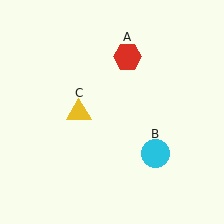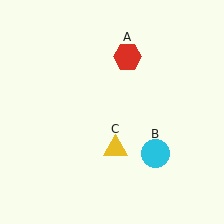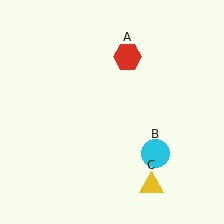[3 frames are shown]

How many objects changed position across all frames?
1 object changed position: yellow triangle (object C).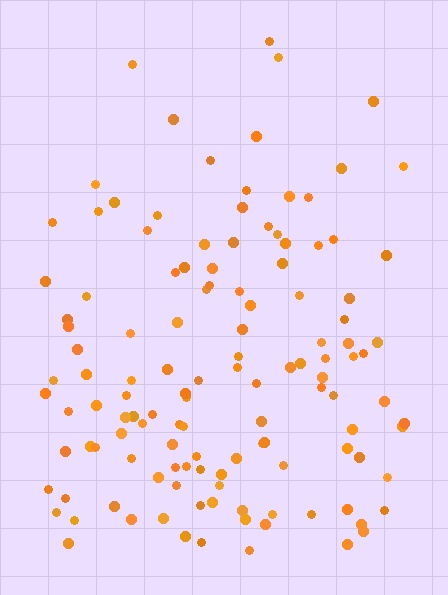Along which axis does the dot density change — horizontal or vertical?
Vertical.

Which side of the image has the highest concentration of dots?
The bottom.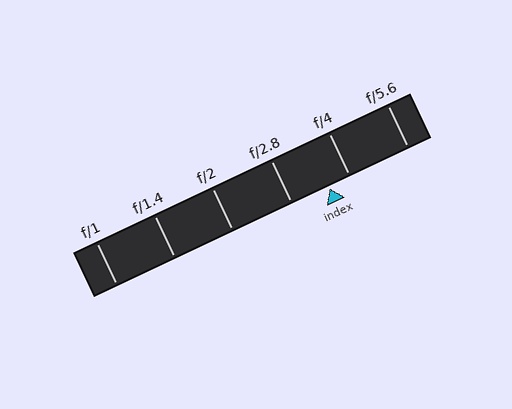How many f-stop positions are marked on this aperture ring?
There are 6 f-stop positions marked.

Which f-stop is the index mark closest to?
The index mark is closest to f/4.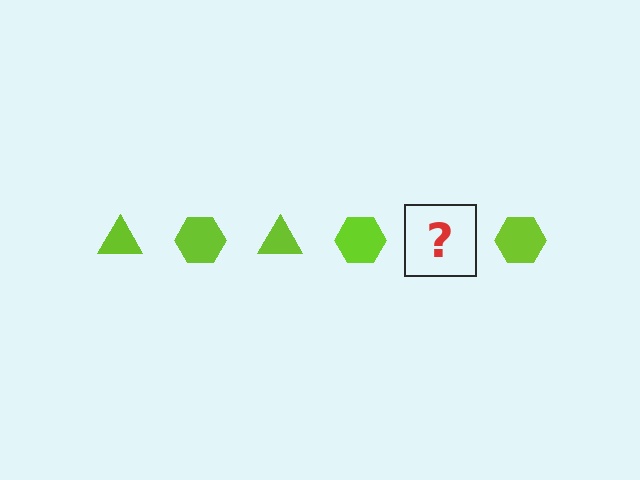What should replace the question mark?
The question mark should be replaced with a lime triangle.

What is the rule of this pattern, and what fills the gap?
The rule is that the pattern cycles through triangle, hexagon shapes in lime. The gap should be filled with a lime triangle.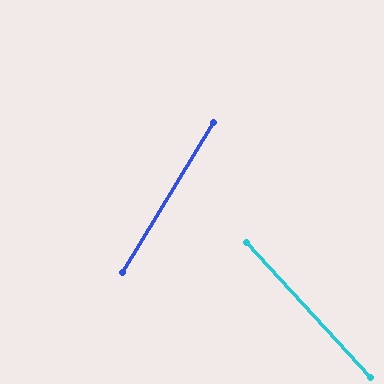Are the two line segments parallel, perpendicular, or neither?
Neither parallel nor perpendicular — they differ by about 74°.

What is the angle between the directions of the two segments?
Approximately 74 degrees.